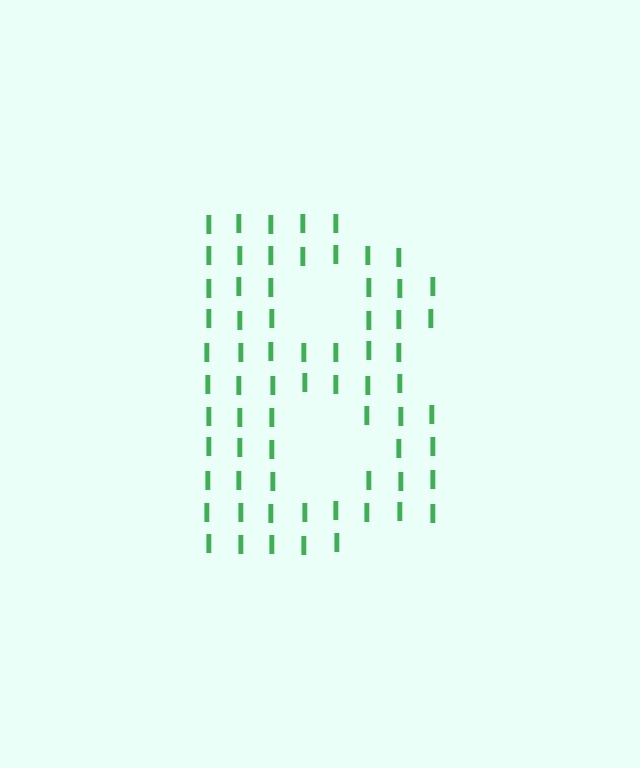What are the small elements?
The small elements are letter I's.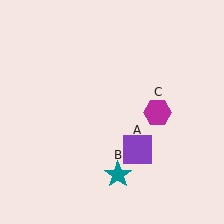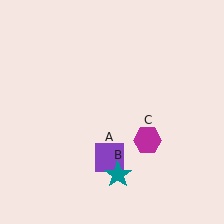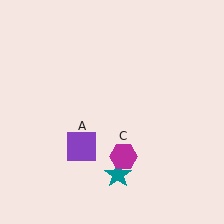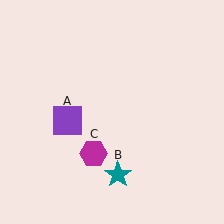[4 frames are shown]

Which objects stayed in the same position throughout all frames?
Teal star (object B) remained stationary.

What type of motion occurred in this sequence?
The purple square (object A), magenta hexagon (object C) rotated clockwise around the center of the scene.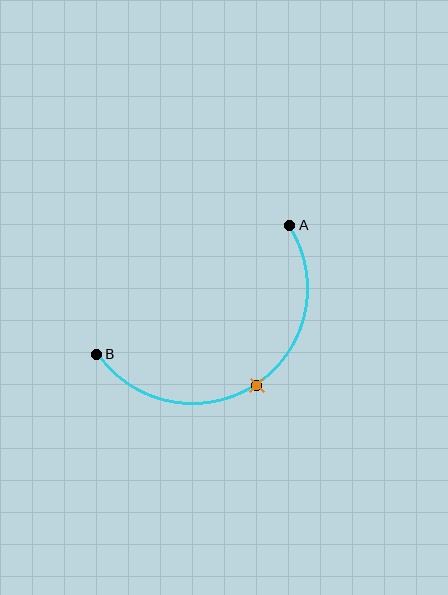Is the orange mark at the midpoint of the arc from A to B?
Yes. The orange mark lies on the arc at equal arc-length from both A and B — it is the arc midpoint.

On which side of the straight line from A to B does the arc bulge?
The arc bulges below and to the right of the straight line connecting A and B.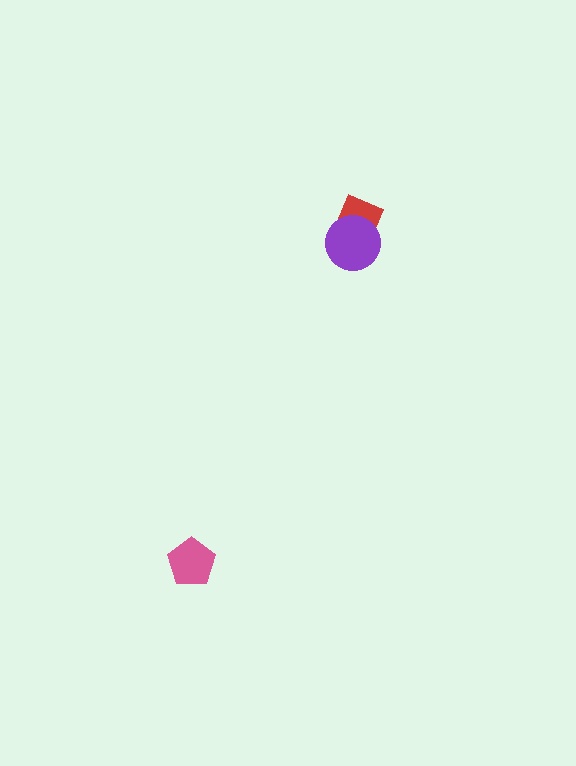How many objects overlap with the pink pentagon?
0 objects overlap with the pink pentagon.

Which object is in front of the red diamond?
The purple circle is in front of the red diamond.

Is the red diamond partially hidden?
Yes, it is partially covered by another shape.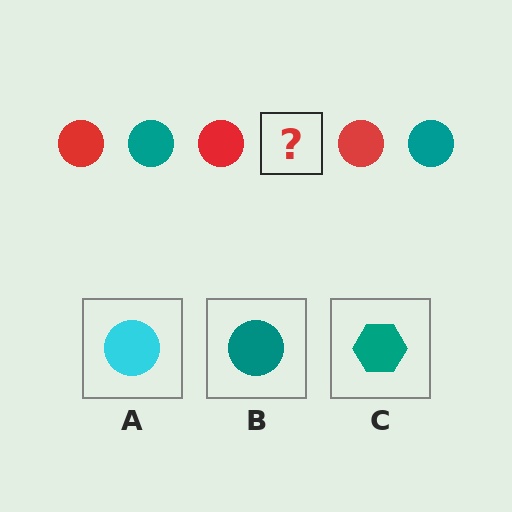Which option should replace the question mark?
Option B.